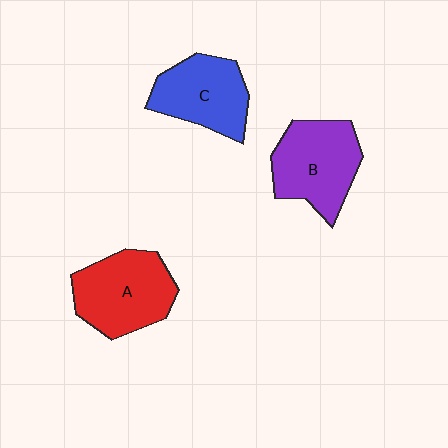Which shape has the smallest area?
Shape C (blue).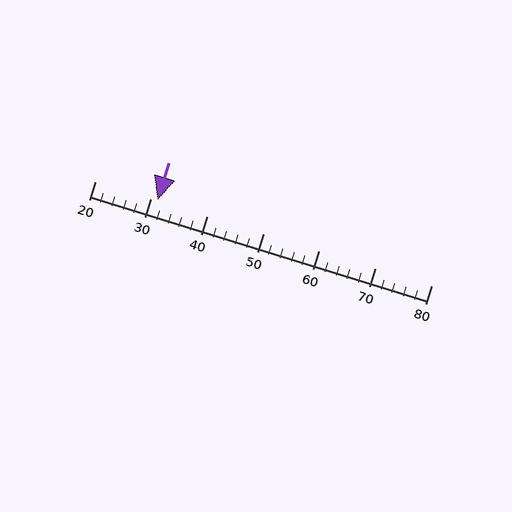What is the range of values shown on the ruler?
The ruler shows values from 20 to 80.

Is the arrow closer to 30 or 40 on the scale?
The arrow is closer to 30.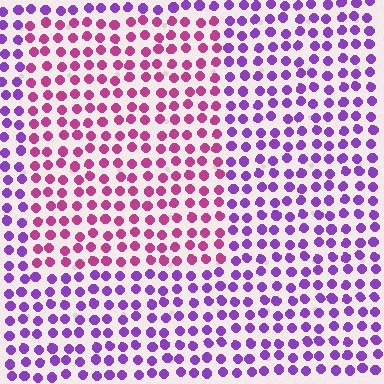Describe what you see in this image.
The image is filled with small purple elements in a uniform arrangement. A rectangle-shaped region is visible where the elements are tinted to a slightly different hue, forming a subtle color boundary.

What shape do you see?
I see a rectangle.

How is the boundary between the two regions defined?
The boundary is defined purely by a slight shift in hue (about 46 degrees). Spacing, size, and orientation are identical on both sides.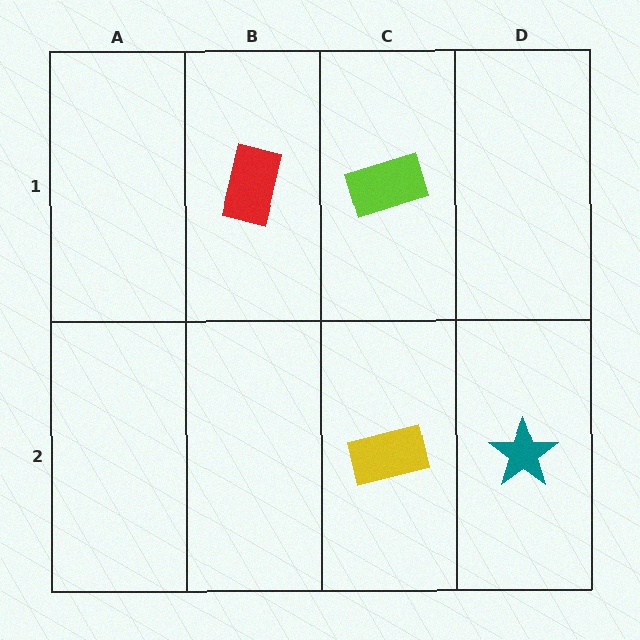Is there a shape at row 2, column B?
No, that cell is empty.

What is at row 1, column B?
A red rectangle.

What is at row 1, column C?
A lime rectangle.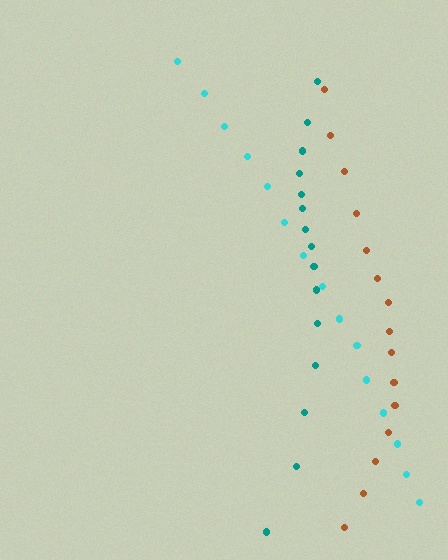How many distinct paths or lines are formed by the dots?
There are 3 distinct paths.